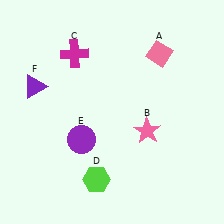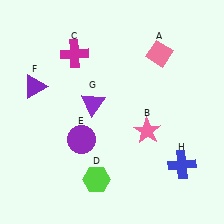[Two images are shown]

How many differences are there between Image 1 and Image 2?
There are 2 differences between the two images.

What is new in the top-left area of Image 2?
A purple triangle (G) was added in the top-left area of Image 2.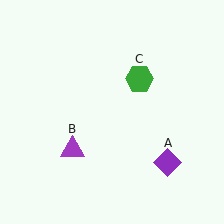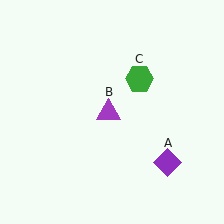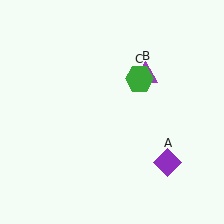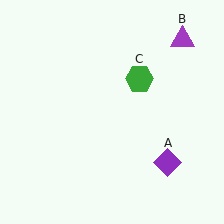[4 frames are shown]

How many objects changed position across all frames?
1 object changed position: purple triangle (object B).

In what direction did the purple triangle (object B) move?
The purple triangle (object B) moved up and to the right.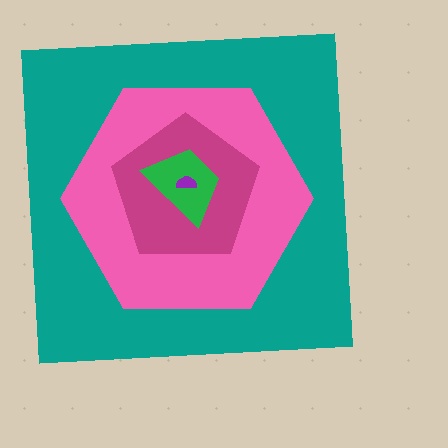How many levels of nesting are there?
5.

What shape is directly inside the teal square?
The pink hexagon.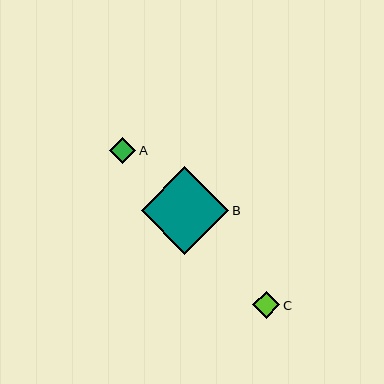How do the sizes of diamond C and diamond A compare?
Diamond C and diamond A are approximately the same size.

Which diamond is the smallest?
Diamond A is the smallest with a size of approximately 26 pixels.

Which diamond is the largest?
Diamond B is the largest with a size of approximately 88 pixels.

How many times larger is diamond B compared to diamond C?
Diamond B is approximately 3.2 times the size of diamond C.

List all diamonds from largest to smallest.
From largest to smallest: B, C, A.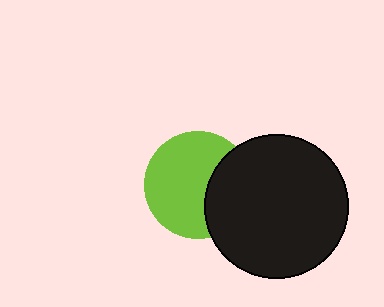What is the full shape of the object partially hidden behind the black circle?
The partially hidden object is a lime circle.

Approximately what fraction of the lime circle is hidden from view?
Roughly 32% of the lime circle is hidden behind the black circle.